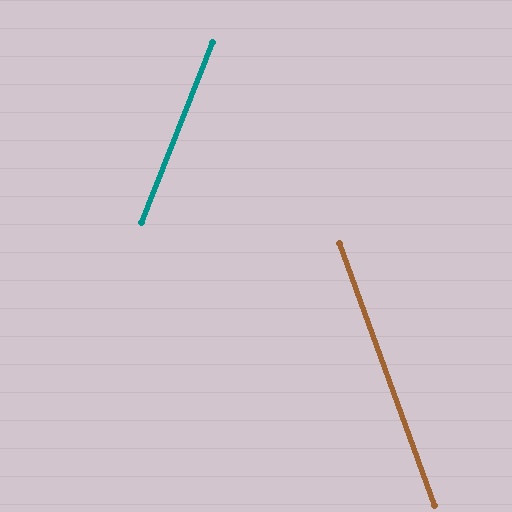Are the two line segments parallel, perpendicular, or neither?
Neither parallel nor perpendicular — they differ by about 42°.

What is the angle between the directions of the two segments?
Approximately 42 degrees.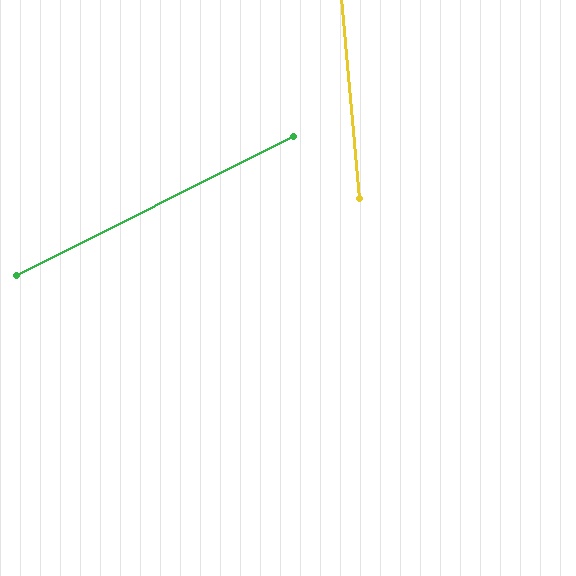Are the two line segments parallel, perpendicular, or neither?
Neither parallel nor perpendicular — they differ by about 68°.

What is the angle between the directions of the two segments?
Approximately 68 degrees.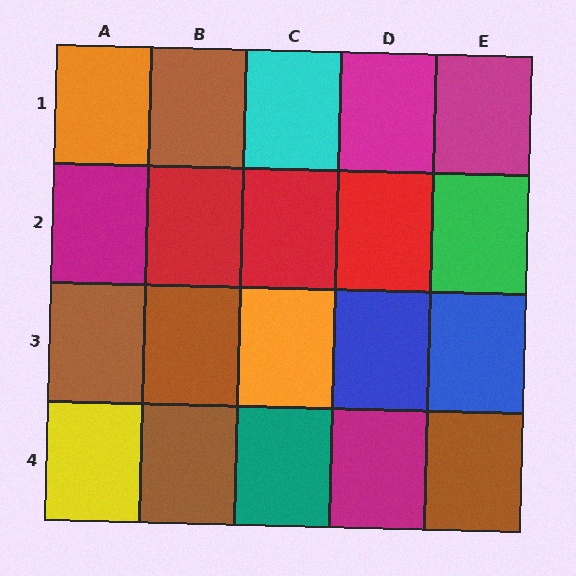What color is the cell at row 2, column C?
Red.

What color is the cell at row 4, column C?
Teal.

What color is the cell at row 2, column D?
Red.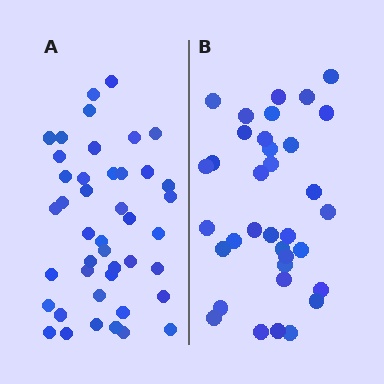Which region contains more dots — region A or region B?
Region A (the left region) has more dots.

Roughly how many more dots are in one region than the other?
Region A has roughly 8 or so more dots than region B.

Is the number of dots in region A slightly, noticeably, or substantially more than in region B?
Region A has only slightly more — the two regions are fairly close. The ratio is roughly 1.2 to 1.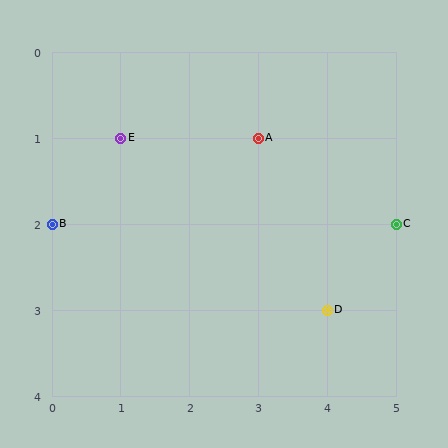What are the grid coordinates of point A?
Point A is at grid coordinates (3, 1).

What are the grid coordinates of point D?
Point D is at grid coordinates (4, 3).